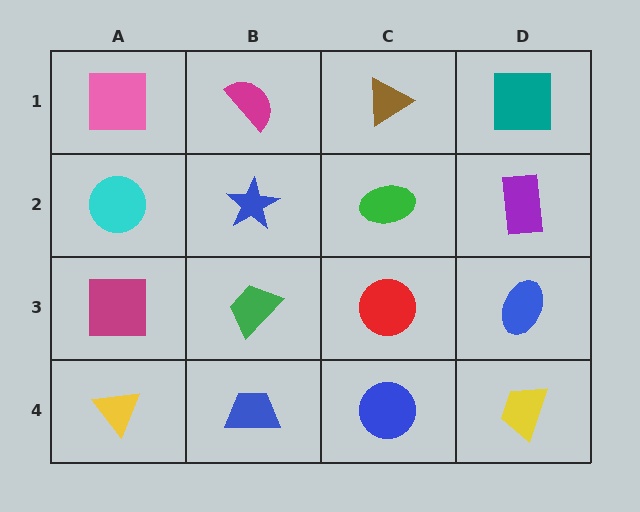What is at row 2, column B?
A blue star.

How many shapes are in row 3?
4 shapes.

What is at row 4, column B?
A blue trapezoid.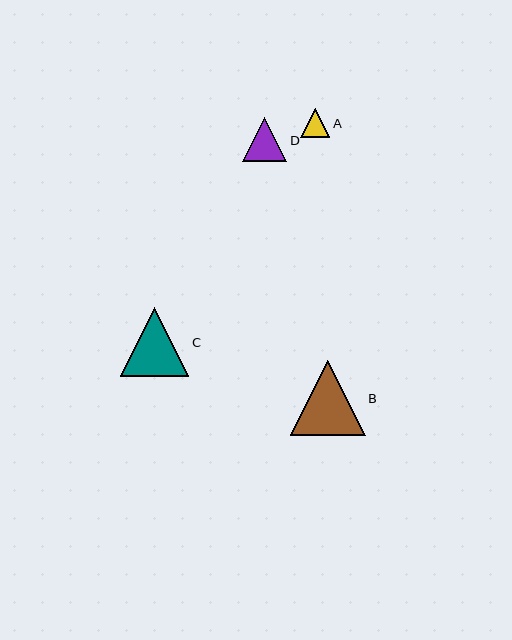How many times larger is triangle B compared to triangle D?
Triangle B is approximately 1.7 times the size of triangle D.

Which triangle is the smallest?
Triangle A is the smallest with a size of approximately 29 pixels.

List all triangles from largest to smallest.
From largest to smallest: B, C, D, A.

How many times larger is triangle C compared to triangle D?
Triangle C is approximately 1.6 times the size of triangle D.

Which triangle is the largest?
Triangle B is the largest with a size of approximately 75 pixels.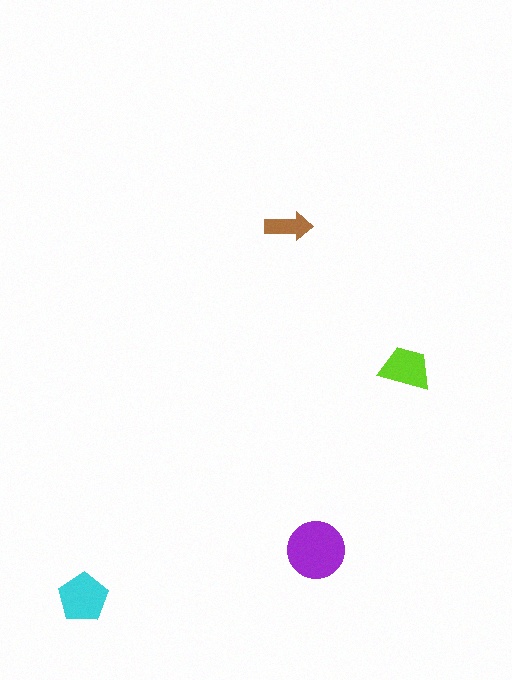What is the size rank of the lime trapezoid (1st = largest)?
3rd.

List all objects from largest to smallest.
The purple circle, the cyan pentagon, the lime trapezoid, the brown arrow.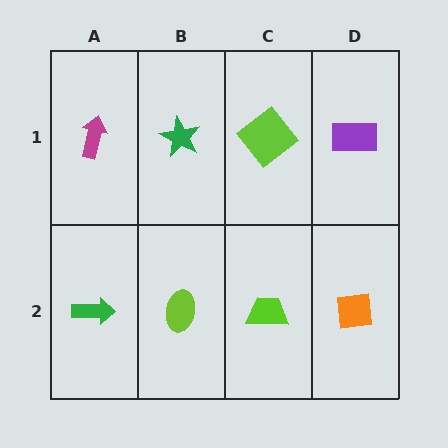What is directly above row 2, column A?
A magenta arrow.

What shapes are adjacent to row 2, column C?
A lime diamond (row 1, column C), a lime ellipse (row 2, column B), an orange square (row 2, column D).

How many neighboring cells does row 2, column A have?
2.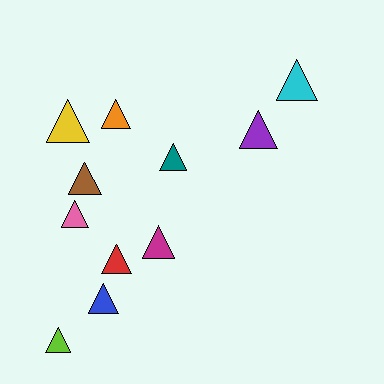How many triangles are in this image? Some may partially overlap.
There are 11 triangles.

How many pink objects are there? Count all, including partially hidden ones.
There is 1 pink object.